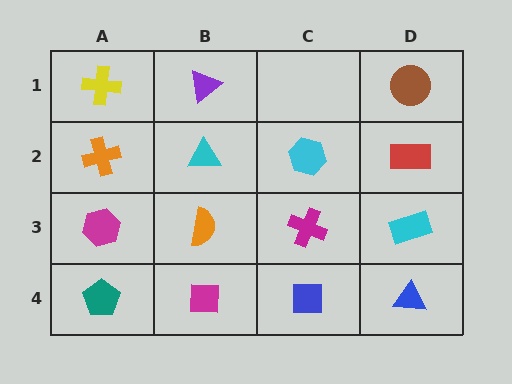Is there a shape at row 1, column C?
No, that cell is empty.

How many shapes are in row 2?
4 shapes.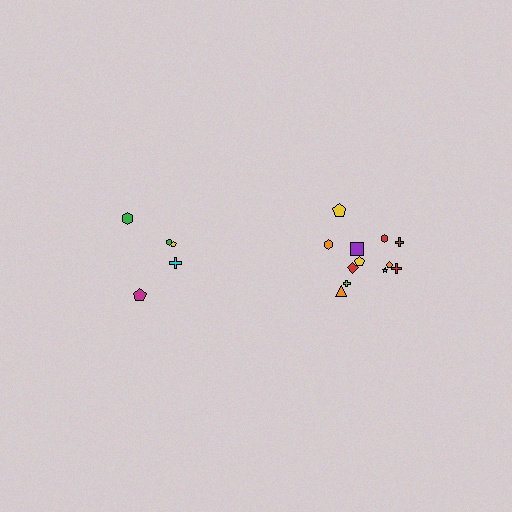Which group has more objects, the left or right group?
The right group.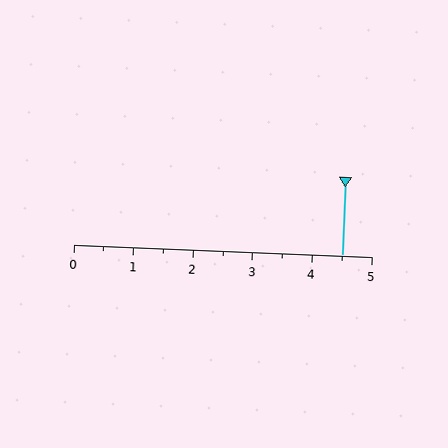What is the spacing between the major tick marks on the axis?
The major ticks are spaced 1 apart.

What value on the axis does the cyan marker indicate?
The marker indicates approximately 4.5.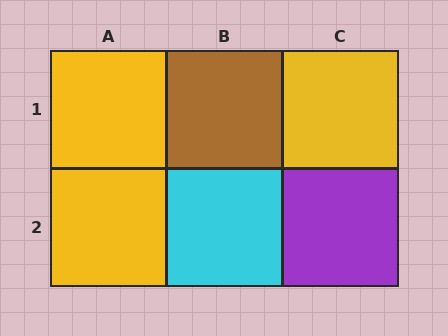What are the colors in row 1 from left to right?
Yellow, brown, yellow.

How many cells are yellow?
3 cells are yellow.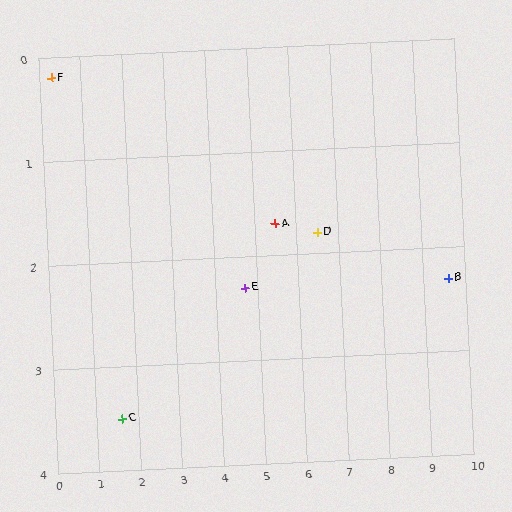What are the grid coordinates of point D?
Point D is at approximately (6.5, 1.8).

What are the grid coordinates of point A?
Point A is at approximately (5.5, 1.7).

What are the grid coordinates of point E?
Point E is at approximately (4.7, 2.3).